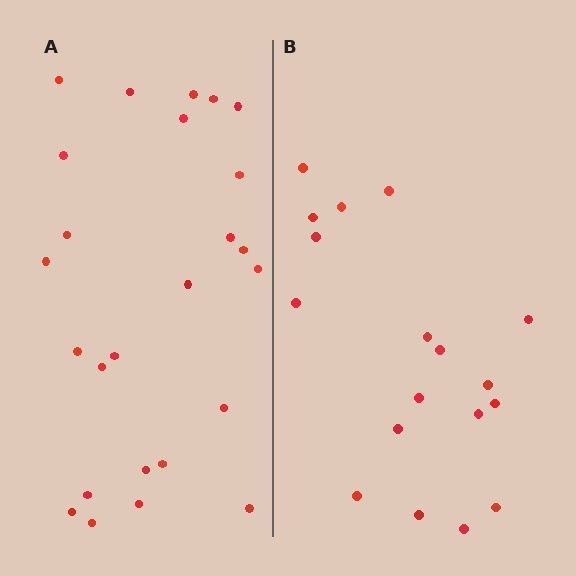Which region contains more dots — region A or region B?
Region A (the left region) has more dots.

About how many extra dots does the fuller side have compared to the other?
Region A has roughly 8 or so more dots than region B.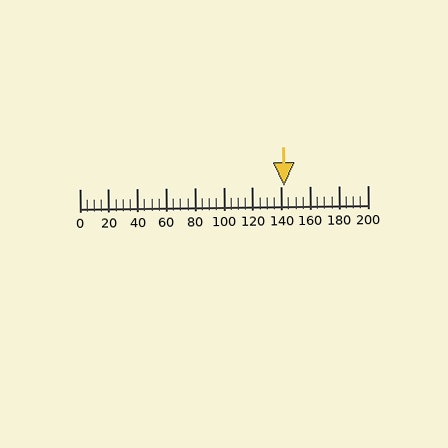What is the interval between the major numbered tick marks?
The major tick marks are spaced 20 units apart.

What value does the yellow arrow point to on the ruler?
The yellow arrow points to approximately 142.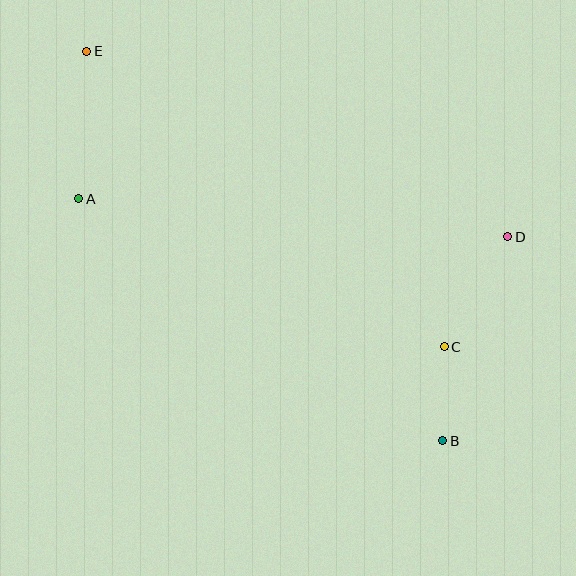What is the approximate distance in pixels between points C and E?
The distance between C and E is approximately 464 pixels.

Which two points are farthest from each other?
Points B and E are farthest from each other.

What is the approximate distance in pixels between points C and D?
The distance between C and D is approximately 127 pixels.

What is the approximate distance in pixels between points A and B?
The distance between A and B is approximately 437 pixels.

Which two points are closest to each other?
Points B and C are closest to each other.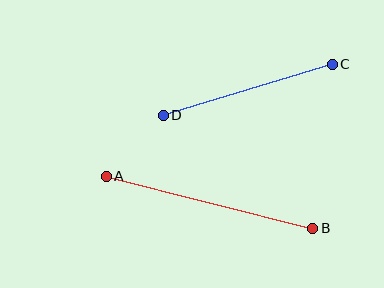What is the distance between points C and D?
The distance is approximately 176 pixels.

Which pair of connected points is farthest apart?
Points A and B are farthest apart.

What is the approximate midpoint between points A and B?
The midpoint is at approximately (209, 202) pixels.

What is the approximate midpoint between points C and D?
The midpoint is at approximately (248, 90) pixels.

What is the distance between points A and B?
The distance is approximately 213 pixels.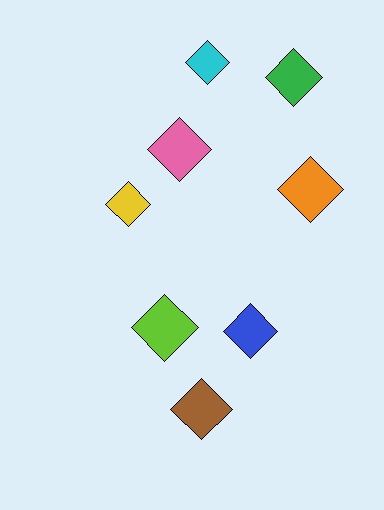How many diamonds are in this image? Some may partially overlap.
There are 8 diamonds.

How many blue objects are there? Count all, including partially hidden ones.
There is 1 blue object.